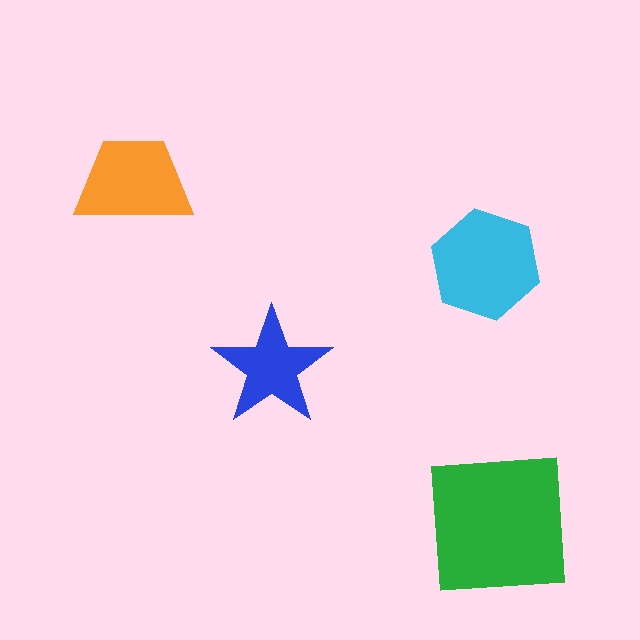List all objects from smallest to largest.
The blue star, the orange trapezoid, the cyan hexagon, the green square.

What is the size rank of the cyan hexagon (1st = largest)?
2nd.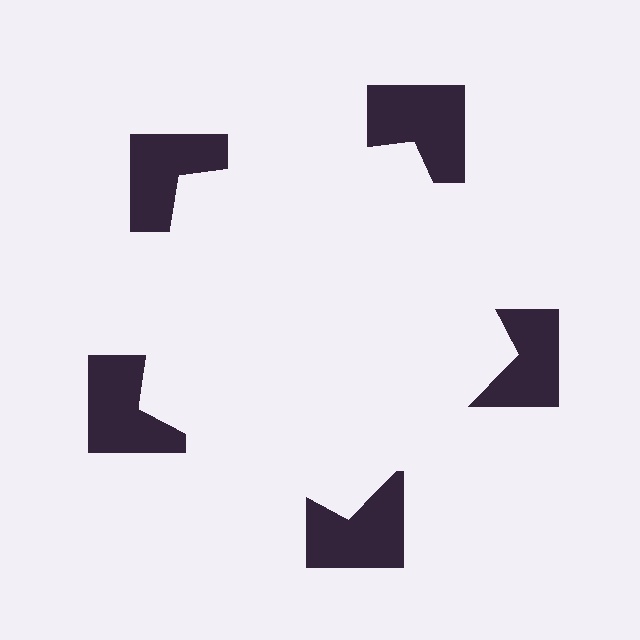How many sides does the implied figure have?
5 sides.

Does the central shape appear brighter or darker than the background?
It typically appears slightly brighter than the background, even though no actual brightness change is drawn.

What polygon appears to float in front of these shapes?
An illusory pentagon — its edges are inferred from the aligned wedge cuts in the notched squares, not physically drawn.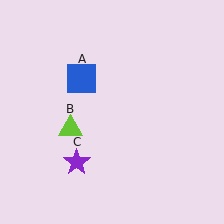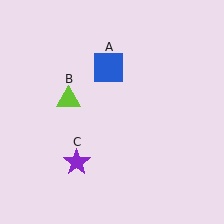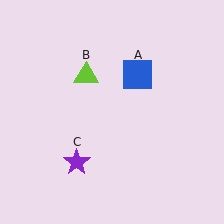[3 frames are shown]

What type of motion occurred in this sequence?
The blue square (object A), lime triangle (object B) rotated clockwise around the center of the scene.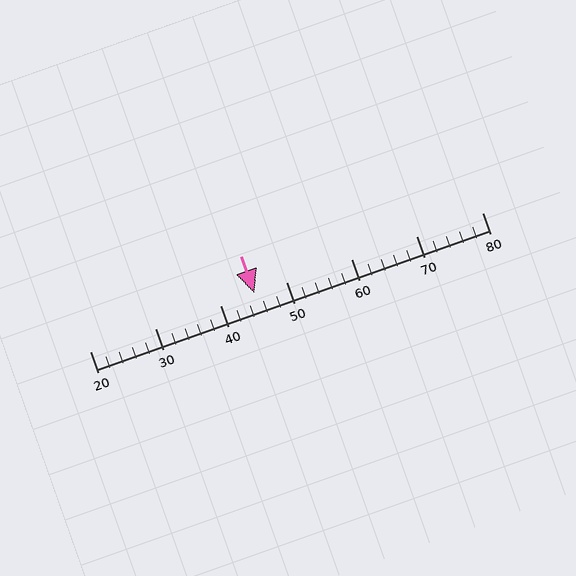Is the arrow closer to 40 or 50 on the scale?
The arrow is closer to 50.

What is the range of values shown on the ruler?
The ruler shows values from 20 to 80.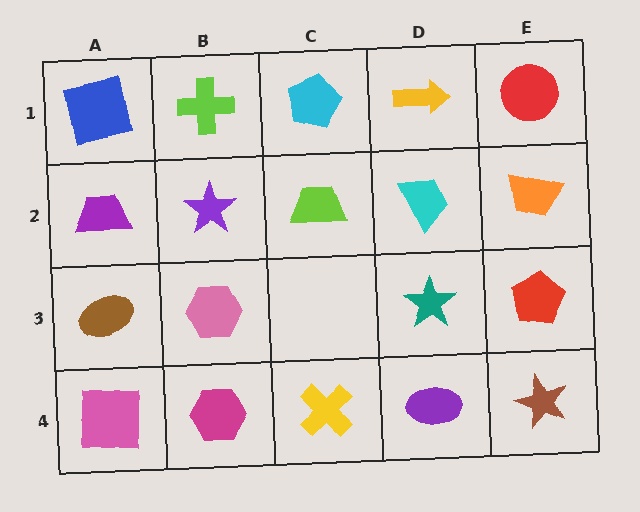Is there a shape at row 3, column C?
No, that cell is empty.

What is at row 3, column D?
A teal star.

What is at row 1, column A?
A blue square.